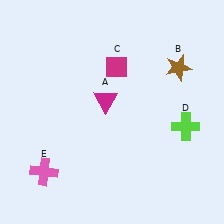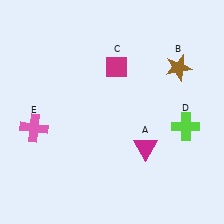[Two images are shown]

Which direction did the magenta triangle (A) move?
The magenta triangle (A) moved down.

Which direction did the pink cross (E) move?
The pink cross (E) moved up.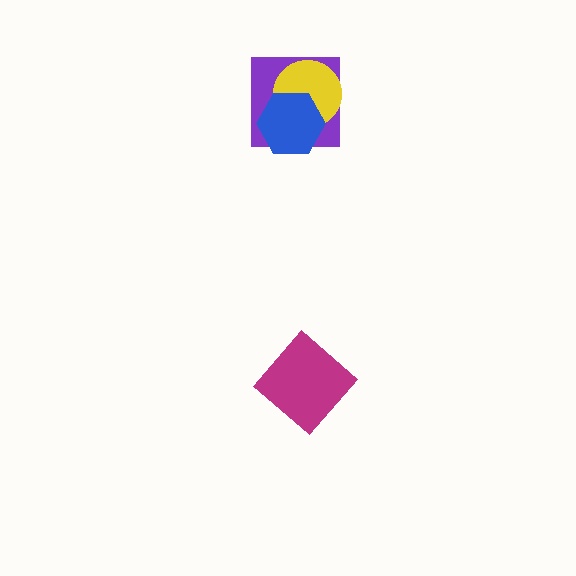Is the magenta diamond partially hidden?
No, no other shape covers it.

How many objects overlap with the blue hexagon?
2 objects overlap with the blue hexagon.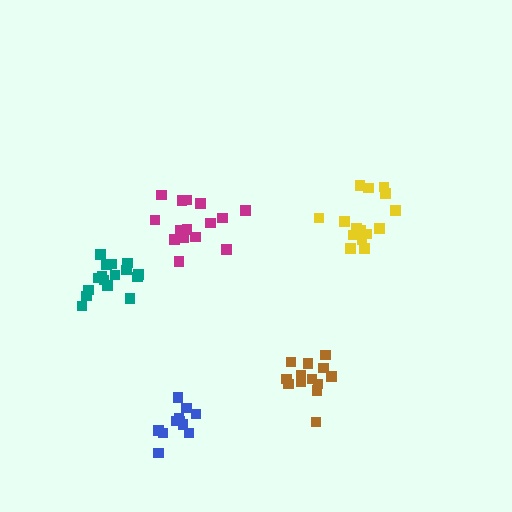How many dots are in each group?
Group 1: 16 dots, Group 2: 14 dots, Group 3: 15 dots, Group 4: 11 dots, Group 5: 16 dots (72 total).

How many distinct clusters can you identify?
There are 5 distinct clusters.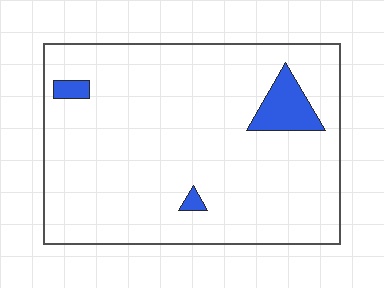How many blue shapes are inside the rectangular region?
3.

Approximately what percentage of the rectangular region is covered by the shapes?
Approximately 5%.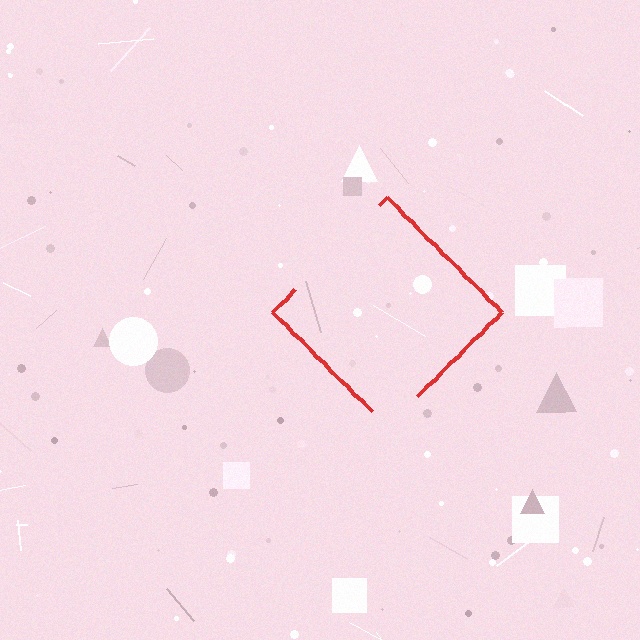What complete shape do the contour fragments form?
The contour fragments form a diamond.